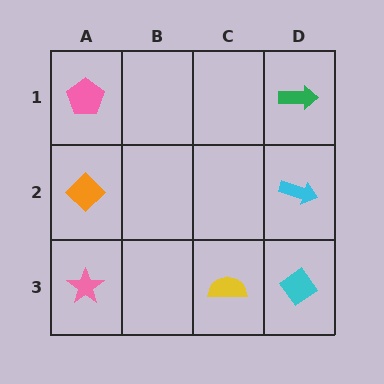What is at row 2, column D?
A cyan arrow.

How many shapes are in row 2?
2 shapes.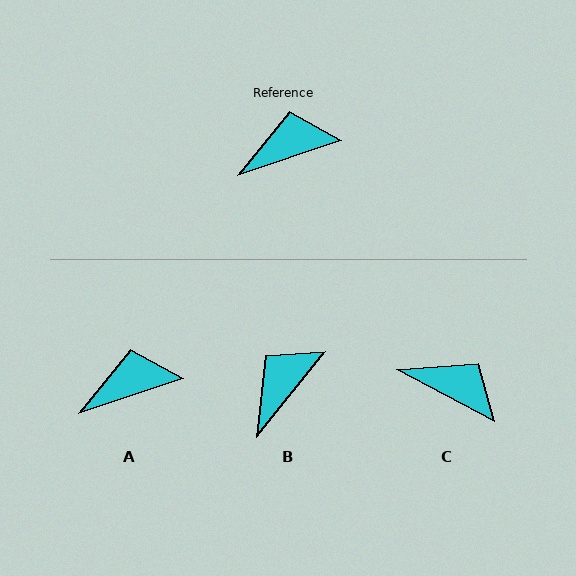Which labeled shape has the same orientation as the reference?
A.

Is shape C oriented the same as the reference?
No, it is off by about 47 degrees.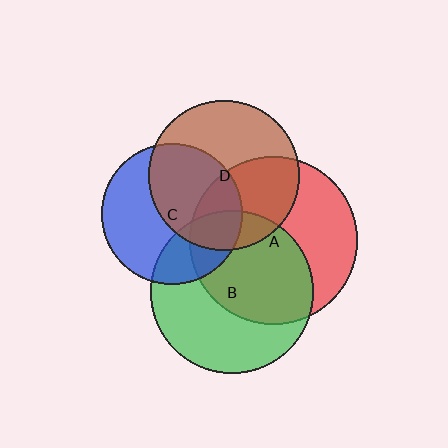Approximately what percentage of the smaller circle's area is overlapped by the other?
Approximately 25%.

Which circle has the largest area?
Circle A (red).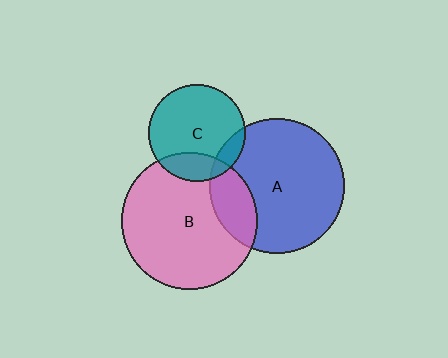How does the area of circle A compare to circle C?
Approximately 1.9 times.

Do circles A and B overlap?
Yes.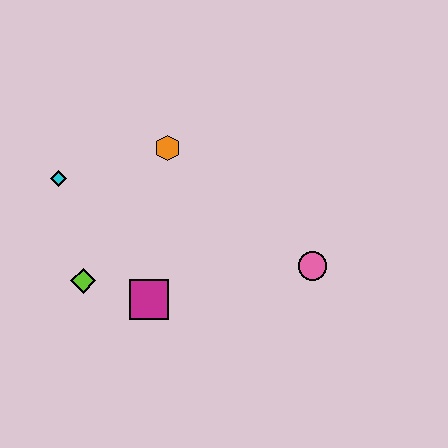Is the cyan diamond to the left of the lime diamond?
Yes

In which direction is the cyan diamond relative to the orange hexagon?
The cyan diamond is to the left of the orange hexagon.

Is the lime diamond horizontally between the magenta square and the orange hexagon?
No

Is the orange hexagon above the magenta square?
Yes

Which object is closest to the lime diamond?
The magenta square is closest to the lime diamond.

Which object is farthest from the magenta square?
The pink circle is farthest from the magenta square.